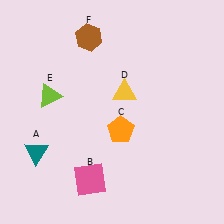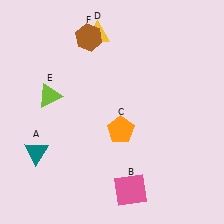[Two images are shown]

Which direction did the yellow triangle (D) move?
The yellow triangle (D) moved up.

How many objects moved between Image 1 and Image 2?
2 objects moved between the two images.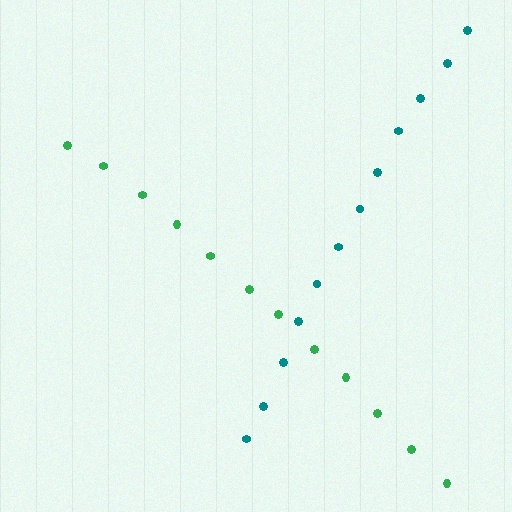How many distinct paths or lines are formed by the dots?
There are 2 distinct paths.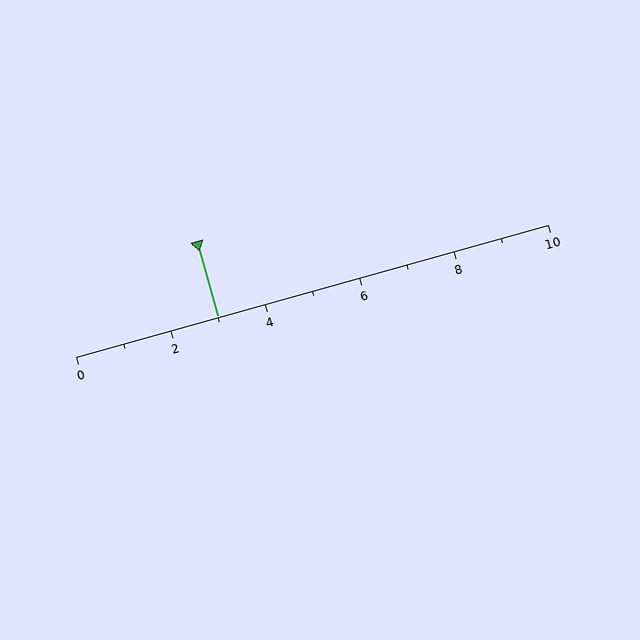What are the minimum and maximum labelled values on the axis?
The axis runs from 0 to 10.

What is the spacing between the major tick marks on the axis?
The major ticks are spaced 2 apart.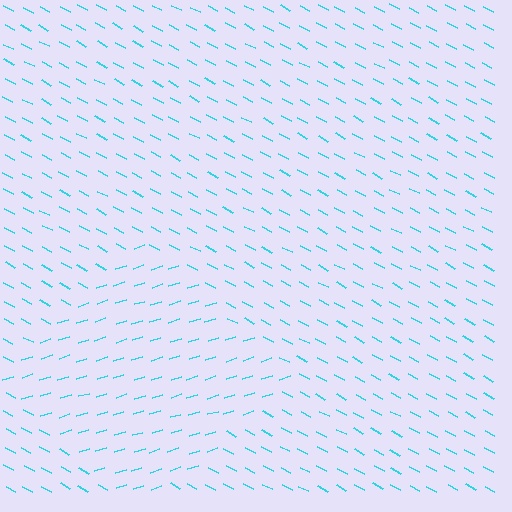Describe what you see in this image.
The image is filled with small cyan line segments. A diamond region in the image has lines oriented differently from the surrounding lines, creating a visible texture boundary.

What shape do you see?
I see a diamond.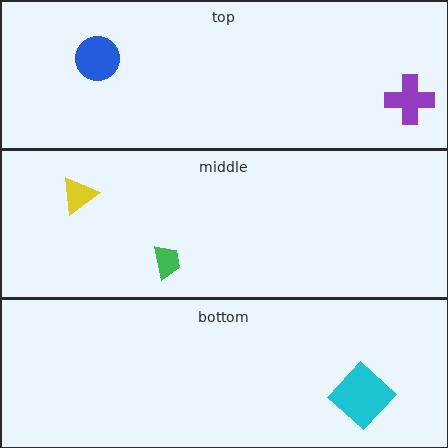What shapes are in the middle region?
The yellow triangle, the green trapezoid.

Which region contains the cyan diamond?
The bottom region.